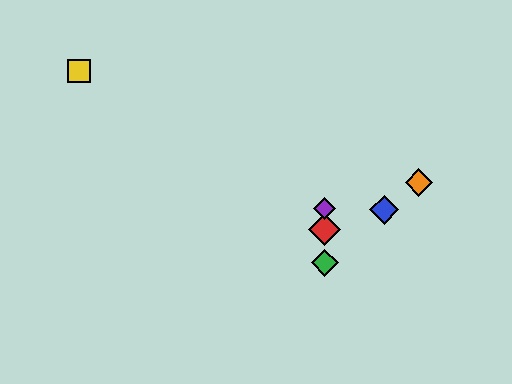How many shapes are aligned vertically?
3 shapes (the red diamond, the green diamond, the purple diamond) are aligned vertically.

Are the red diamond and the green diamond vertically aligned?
Yes, both are at x≈325.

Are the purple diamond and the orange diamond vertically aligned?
No, the purple diamond is at x≈325 and the orange diamond is at x≈419.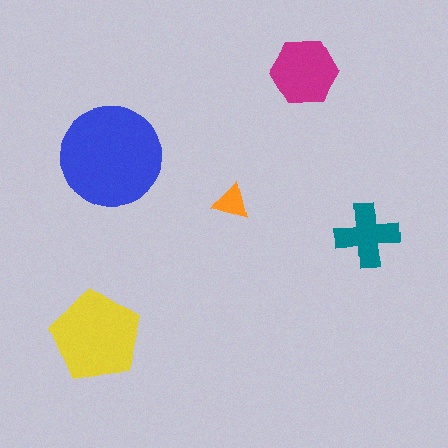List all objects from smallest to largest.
The orange triangle, the teal cross, the magenta hexagon, the yellow pentagon, the blue circle.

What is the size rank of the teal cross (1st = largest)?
4th.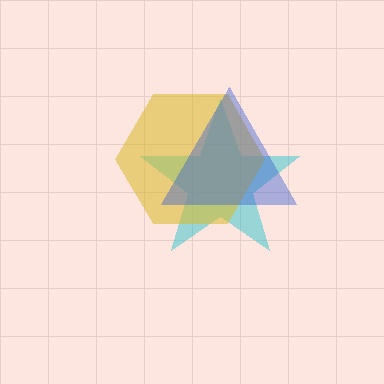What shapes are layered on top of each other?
The layered shapes are: a cyan star, a yellow hexagon, a blue triangle.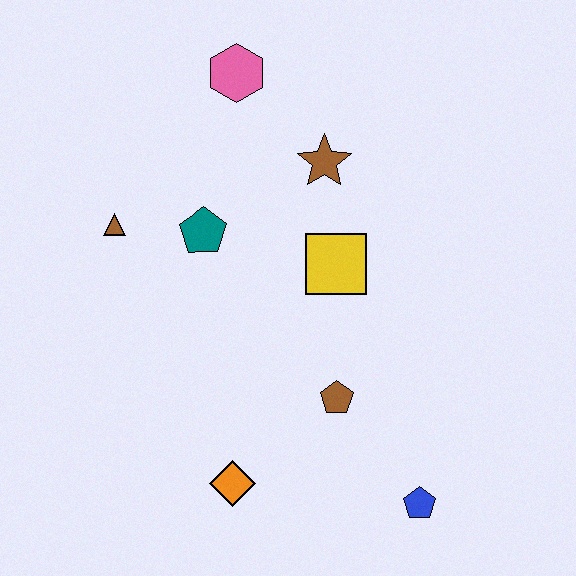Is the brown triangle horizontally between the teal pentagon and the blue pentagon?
No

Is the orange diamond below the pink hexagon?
Yes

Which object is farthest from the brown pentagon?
The pink hexagon is farthest from the brown pentagon.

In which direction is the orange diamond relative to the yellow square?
The orange diamond is below the yellow square.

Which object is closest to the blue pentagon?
The brown pentagon is closest to the blue pentagon.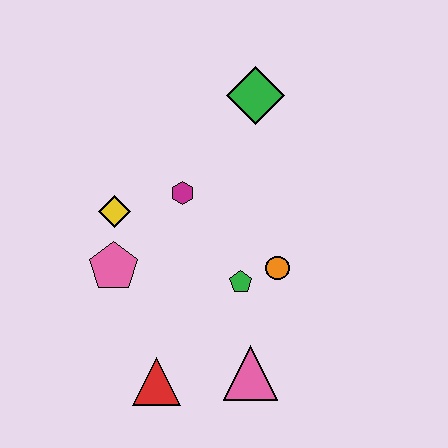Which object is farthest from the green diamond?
The red triangle is farthest from the green diamond.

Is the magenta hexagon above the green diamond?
No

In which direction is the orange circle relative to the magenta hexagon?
The orange circle is to the right of the magenta hexagon.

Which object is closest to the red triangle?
The pink triangle is closest to the red triangle.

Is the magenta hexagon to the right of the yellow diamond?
Yes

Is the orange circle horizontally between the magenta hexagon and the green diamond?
No